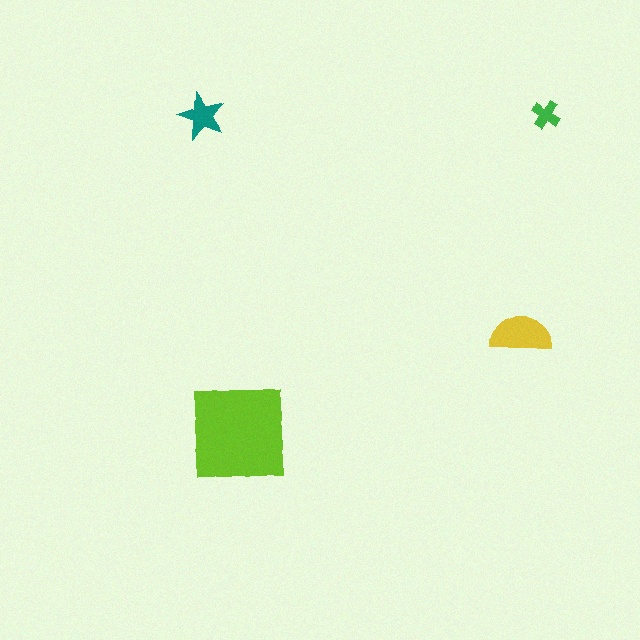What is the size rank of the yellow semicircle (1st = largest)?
2nd.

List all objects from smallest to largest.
The green cross, the teal star, the yellow semicircle, the lime square.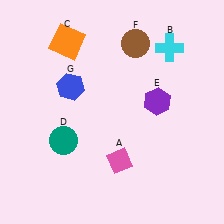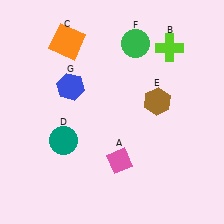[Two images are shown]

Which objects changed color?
B changed from cyan to lime. E changed from purple to brown. F changed from brown to green.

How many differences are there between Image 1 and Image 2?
There are 3 differences between the two images.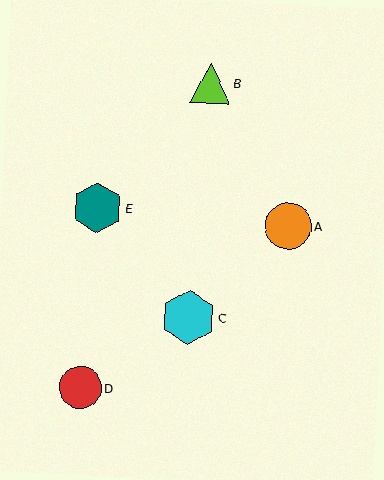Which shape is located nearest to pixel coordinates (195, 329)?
The cyan hexagon (labeled C) at (188, 317) is nearest to that location.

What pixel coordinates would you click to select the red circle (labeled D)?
Click at (80, 388) to select the red circle D.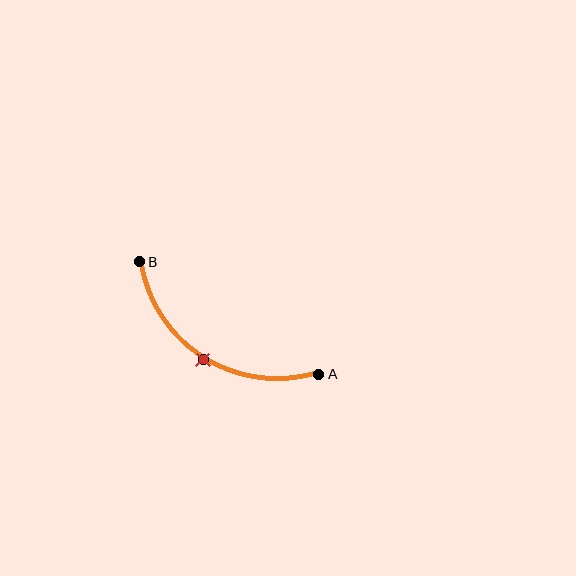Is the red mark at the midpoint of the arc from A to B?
Yes. The red mark lies on the arc at equal arc-length from both A and B — it is the arc midpoint.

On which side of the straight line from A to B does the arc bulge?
The arc bulges below the straight line connecting A and B.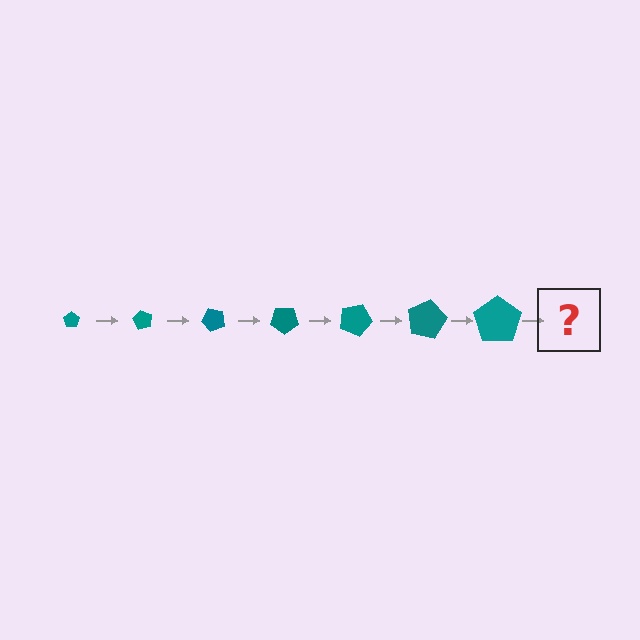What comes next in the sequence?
The next element should be a pentagon, larger than the previous one and rotated 420 degrees from the start.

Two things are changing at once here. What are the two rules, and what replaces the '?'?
The two rules are that the pentagon grows larger each step and it rotates 60 degrees each step. The '?' should be a pentagon, larger than the previous one and rotated 420 degrees from the start.